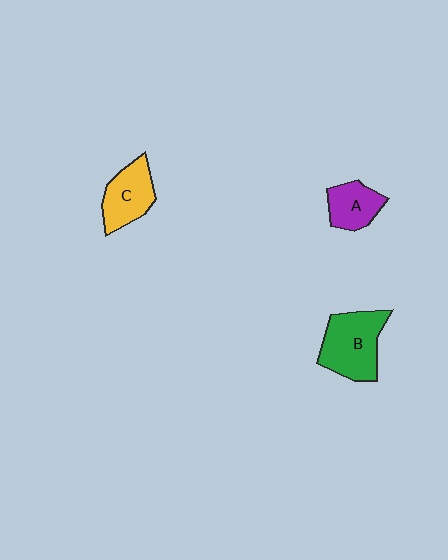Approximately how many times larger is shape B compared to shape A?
Approximately 1.7 times.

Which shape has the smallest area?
Shape A (purple).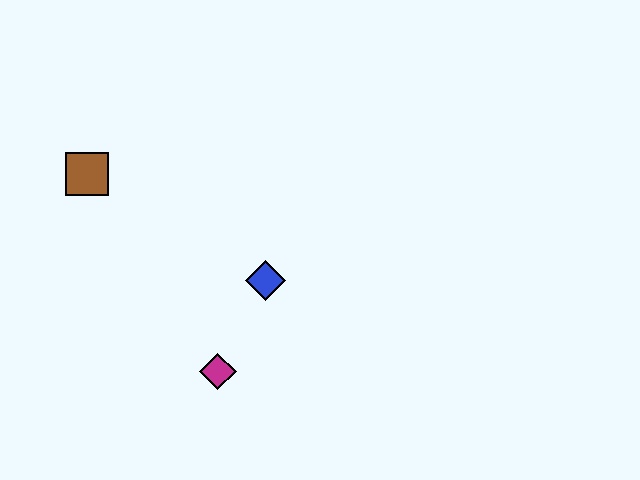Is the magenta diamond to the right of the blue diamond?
No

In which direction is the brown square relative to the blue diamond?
The brown square is to the left of the blue diamond.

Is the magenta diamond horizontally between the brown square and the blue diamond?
Yes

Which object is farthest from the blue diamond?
The brown square is farthest from the blue diamond.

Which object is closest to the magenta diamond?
The blue diamond is closest to the magenta diamond.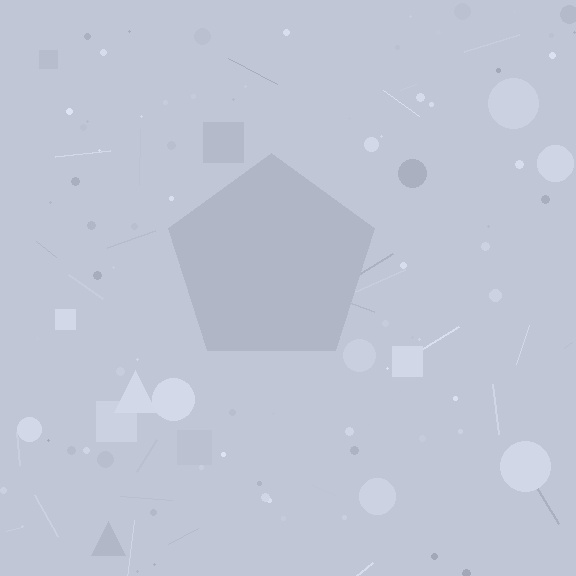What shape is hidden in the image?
A pentagon is hidden in the image.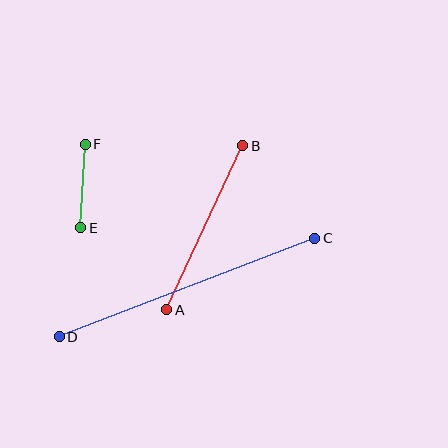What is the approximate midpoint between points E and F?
The midpoint is at approximately (83, 186) pixels.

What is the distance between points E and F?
The distance is approximately 84 pixels.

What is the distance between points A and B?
The distance is approximately 181 pixels.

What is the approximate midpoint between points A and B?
The midpoint is at approximately (205, 228) pixels.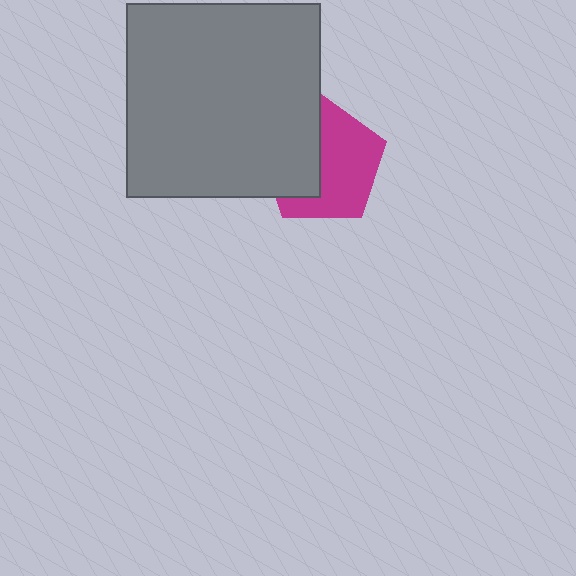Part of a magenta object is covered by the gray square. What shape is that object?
It is a pentagon.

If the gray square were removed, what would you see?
You would see the complete magenta pentagon.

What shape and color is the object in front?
The object in front is a gray square.